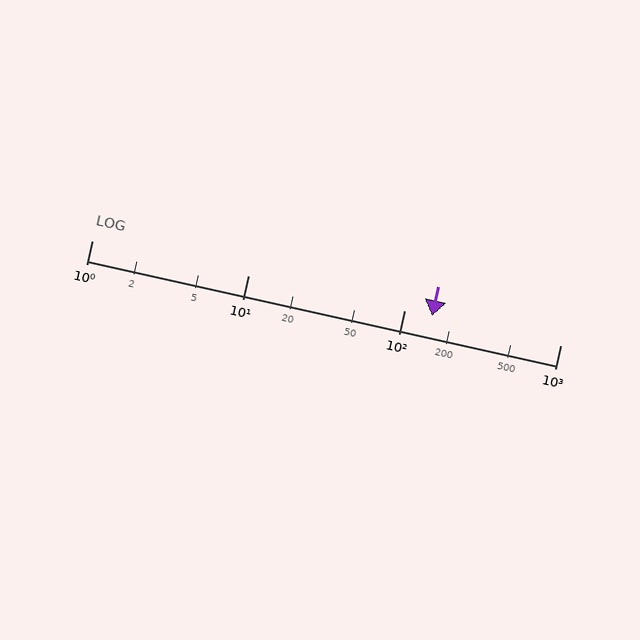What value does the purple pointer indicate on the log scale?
The pointer indicates approximately 150.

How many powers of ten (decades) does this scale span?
The scale spans 3 decades, from 1 to 1000.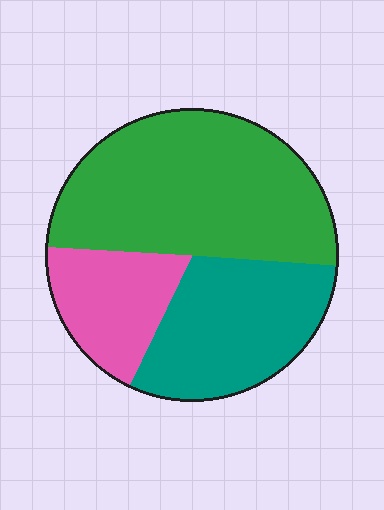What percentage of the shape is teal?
Teal takes up about one third (1/3) of the shape.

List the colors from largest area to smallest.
From largest to smallest: green, teal, pink.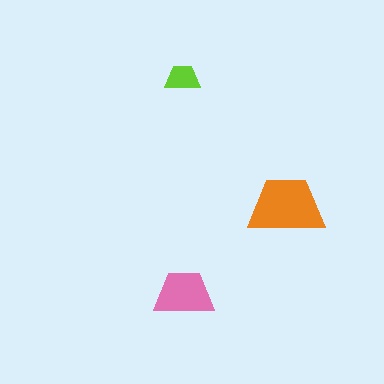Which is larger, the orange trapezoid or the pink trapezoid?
The orange one.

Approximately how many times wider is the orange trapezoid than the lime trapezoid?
About 2 times wider.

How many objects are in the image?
There are 3 objects in the image.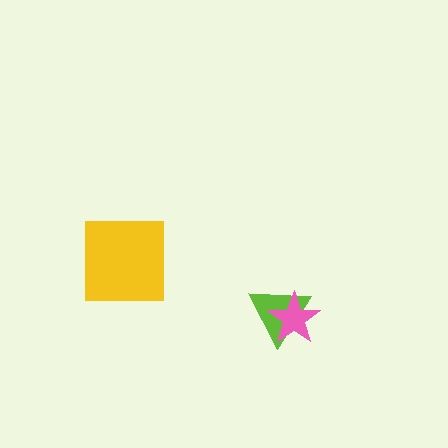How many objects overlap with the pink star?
1 object overlaps with the pink star.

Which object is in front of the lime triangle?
The pink star is in front of the lime triangle.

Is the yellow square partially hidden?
No, no other shape covers it.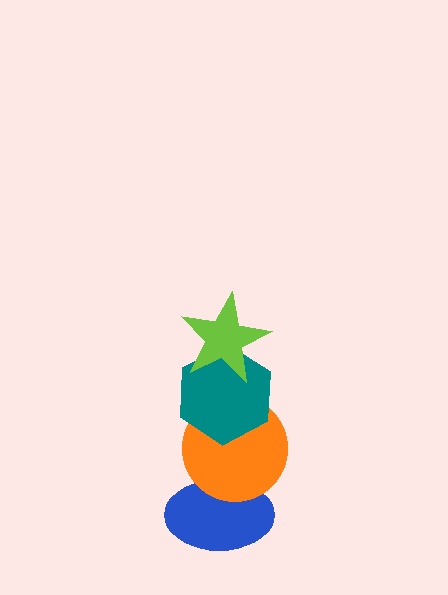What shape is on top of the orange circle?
The teal hexagon is on top of the orange circle.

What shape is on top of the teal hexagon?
The lime star is on top of the teal hexagon.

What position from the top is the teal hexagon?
The teal hexagon is 2nd from the top.